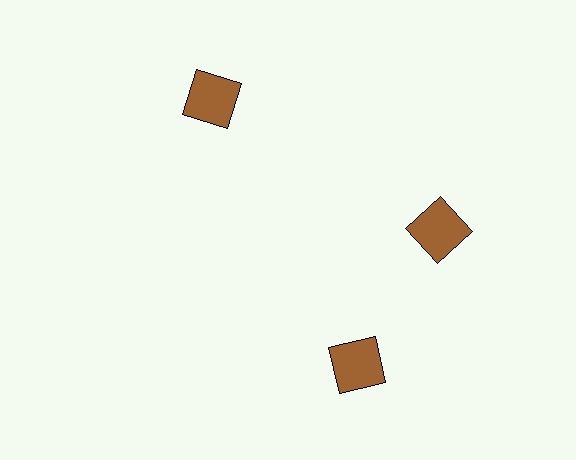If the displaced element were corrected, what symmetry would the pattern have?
It would have 3-fold rotational symmetry — the pattern would map onto itself every 120 degrees.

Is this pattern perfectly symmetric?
No. The 3 brown squares are arranged in a ring, but one element near the 7 o'clock position is rotated out of alignment along the ring, breaking the 3-fold rotational symmetry.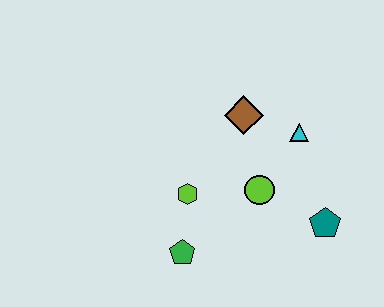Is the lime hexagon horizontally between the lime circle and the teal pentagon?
No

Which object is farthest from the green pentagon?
The cyan triangle is farthest from the green pentagon.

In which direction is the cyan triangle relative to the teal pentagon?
The cyan triangle is above the teal pentagon.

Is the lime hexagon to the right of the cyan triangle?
No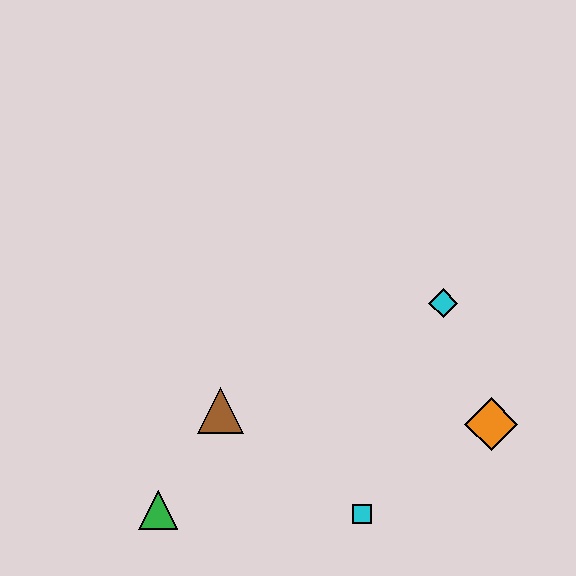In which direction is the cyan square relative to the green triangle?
The cyan square is to the right of the green triangle.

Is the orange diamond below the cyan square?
No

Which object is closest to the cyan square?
The orange diamond is closest to the cyan square.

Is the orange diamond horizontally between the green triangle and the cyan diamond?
No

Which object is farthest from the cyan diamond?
The green triangle is farthest from the cyan diamond.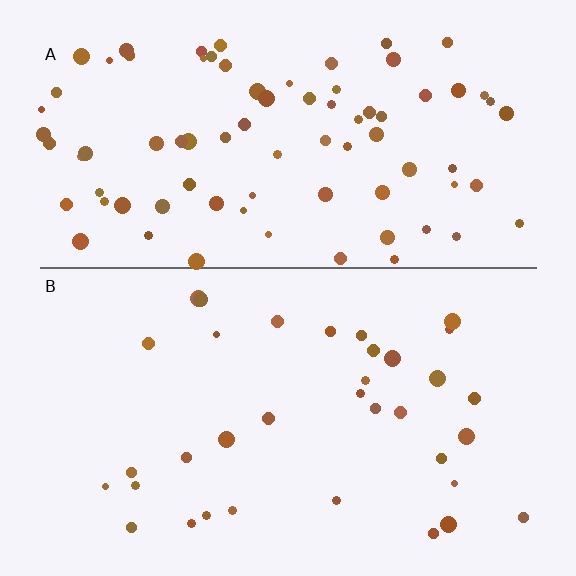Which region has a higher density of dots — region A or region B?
A (the top).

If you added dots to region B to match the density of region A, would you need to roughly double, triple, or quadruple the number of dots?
Approximately double.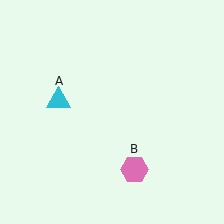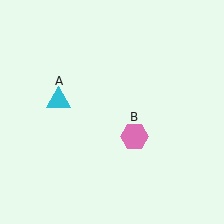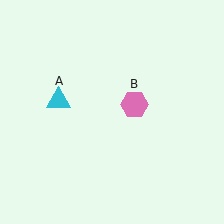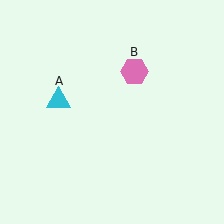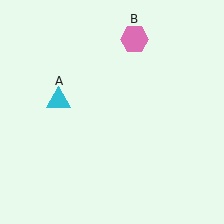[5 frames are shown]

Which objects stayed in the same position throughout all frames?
Cyan triangle (object A) remained stationary.